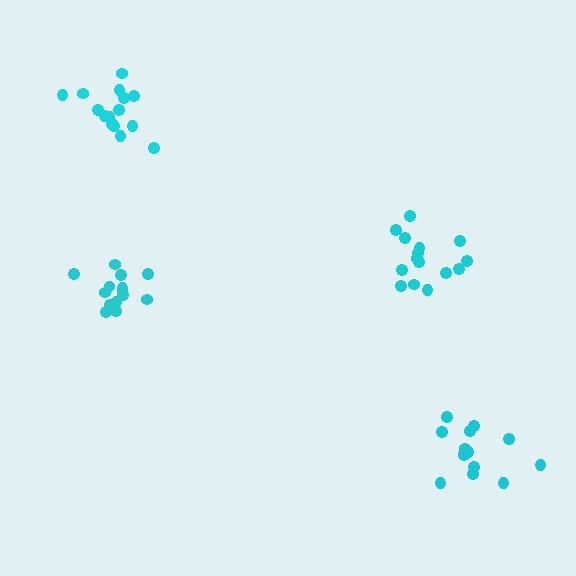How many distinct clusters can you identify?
There are 4 distinct clusters.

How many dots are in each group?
Group 1: 15 dots, Group 2: 15 dots, Group 3: 14 dots, Group 4: 14 dots (58 total).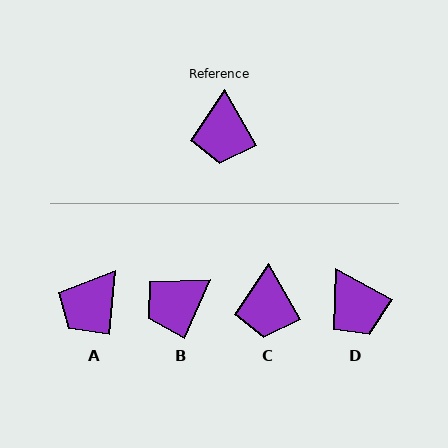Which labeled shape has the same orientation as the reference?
C.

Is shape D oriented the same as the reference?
No, it is off by about 31 degrees.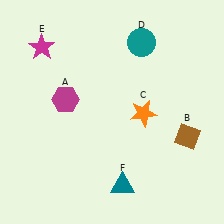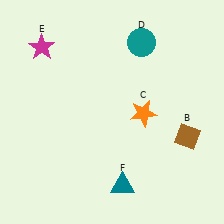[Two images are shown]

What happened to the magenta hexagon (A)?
The magenta hexagon (A) was removed in Image 2. It was in the top-left area of Image 1.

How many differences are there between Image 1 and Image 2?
There is 1 difference between the two images.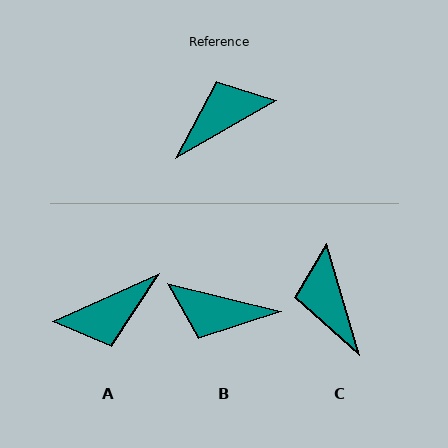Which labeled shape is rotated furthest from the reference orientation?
A, about 175 degrees away.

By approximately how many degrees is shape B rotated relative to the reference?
Approximately 137 degrees counter-clockwise.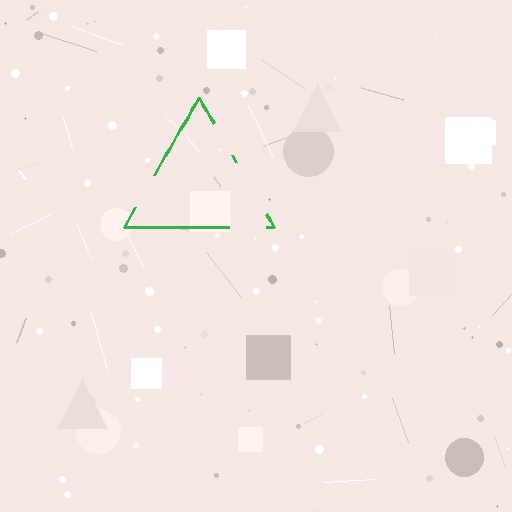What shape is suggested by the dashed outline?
The dashed outline suggests a triangle.